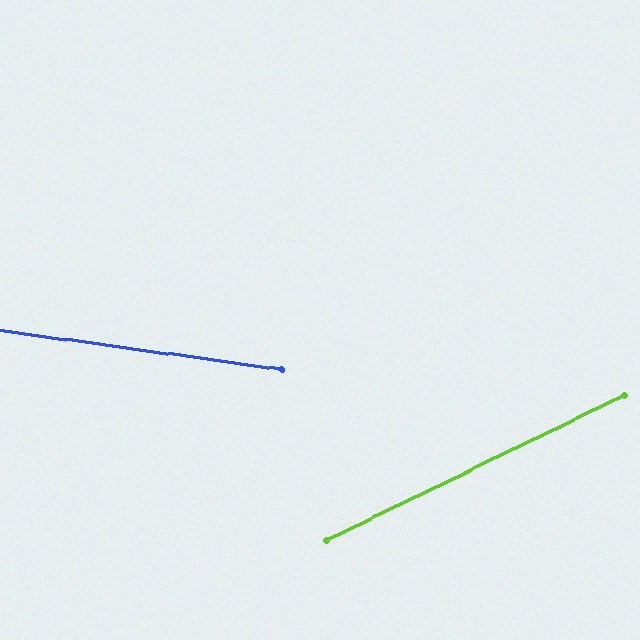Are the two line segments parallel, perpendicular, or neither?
Neither parallel nor perpendicular — they differ by about 34°.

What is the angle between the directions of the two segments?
Approximately 34 degrees.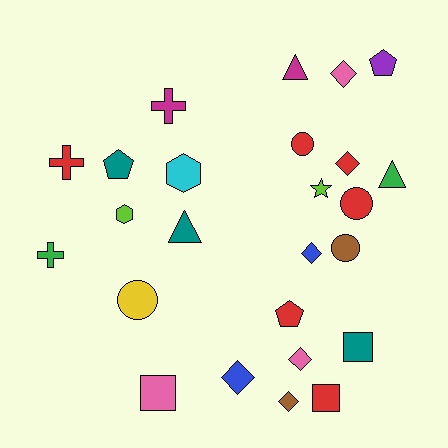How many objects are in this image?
There are 25 objects.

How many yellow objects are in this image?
There is 1 yellow object.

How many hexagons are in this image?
There are 2 hexagons.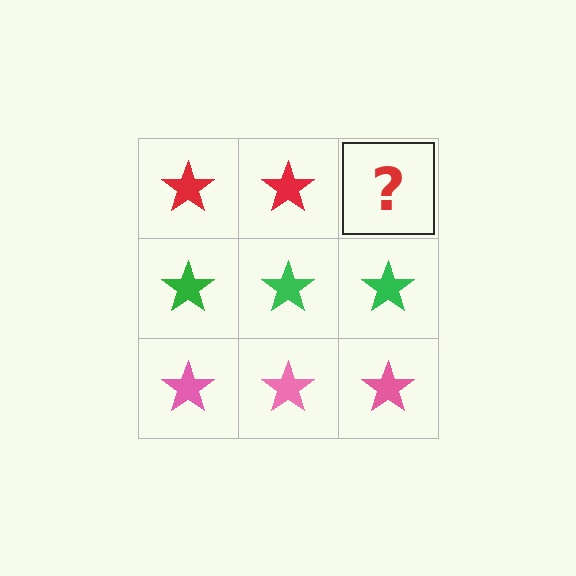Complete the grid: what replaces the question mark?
The question mark should be replaced with a red star.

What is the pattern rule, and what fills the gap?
The rule is that each row has a consistent color. The gap should be filled with a red star.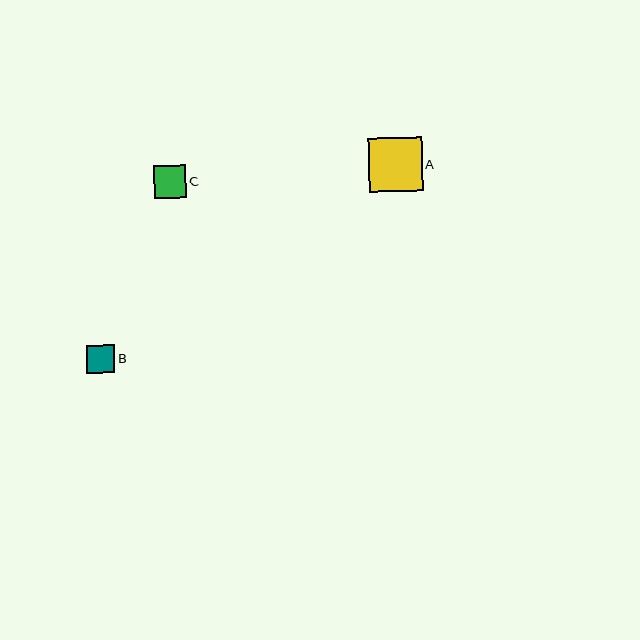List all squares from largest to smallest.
From largest to smallest: A, C, B.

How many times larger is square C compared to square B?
Square C is approximately 1.2 times the size of square B.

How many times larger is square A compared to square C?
Square A is approximately 1.6 times the size of square C.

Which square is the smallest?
Square B is the smallest with a size of approximately 28 pixels.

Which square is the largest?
Square A is the largest with a size of approximately 53 pixels.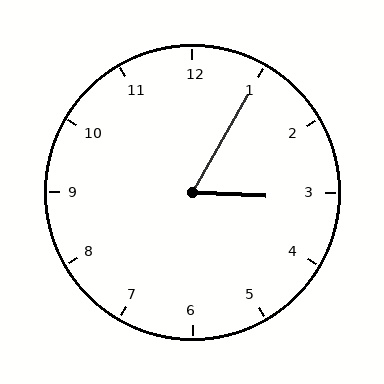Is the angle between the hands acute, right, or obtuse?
It is acute.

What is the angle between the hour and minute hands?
Approximately 62 degrees.